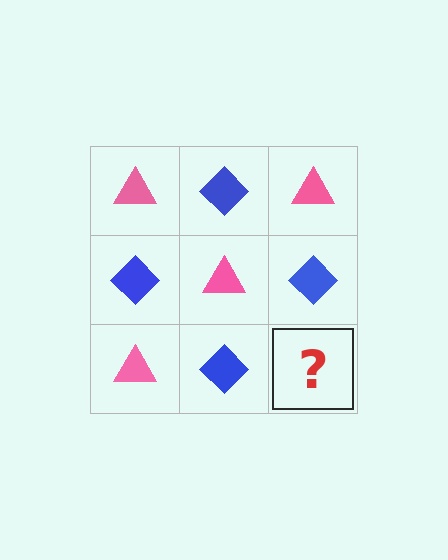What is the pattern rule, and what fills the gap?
The rule is that it alternates pink triangle and blue diamond in a checkerboard pattern. The gap should be filled with a pink triangle.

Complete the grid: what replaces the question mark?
The question mark should be replaced with a pink triangle.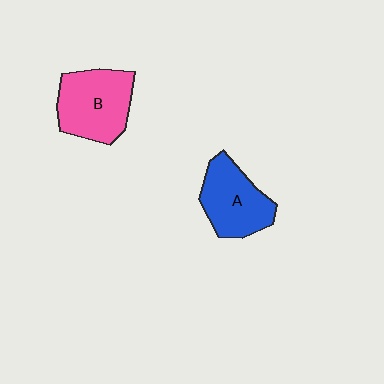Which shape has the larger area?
Shape B (pink).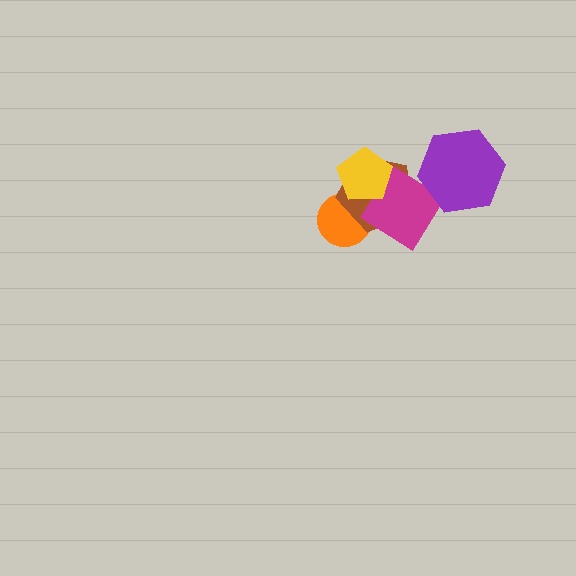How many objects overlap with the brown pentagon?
3 objects overlap with the brown pentagon.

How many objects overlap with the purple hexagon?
0 objects overlap with the purple hexagon.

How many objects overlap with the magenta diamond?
2 objects overlap with the magenta diamond.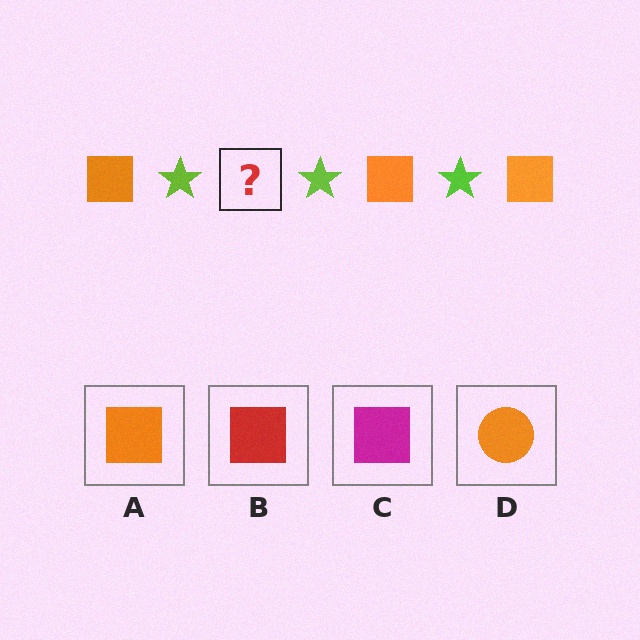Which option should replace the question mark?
Option A.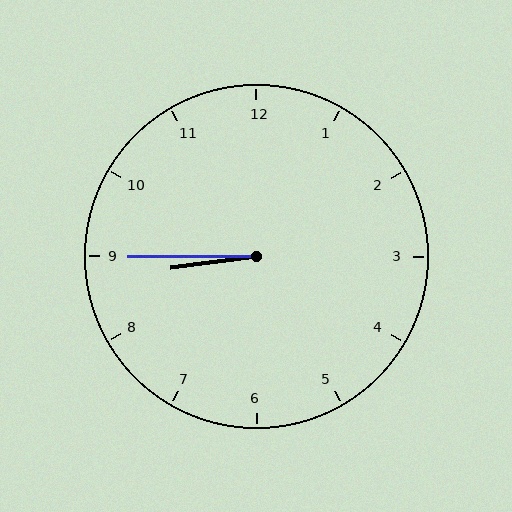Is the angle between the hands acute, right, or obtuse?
It is acute.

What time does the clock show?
8:45.